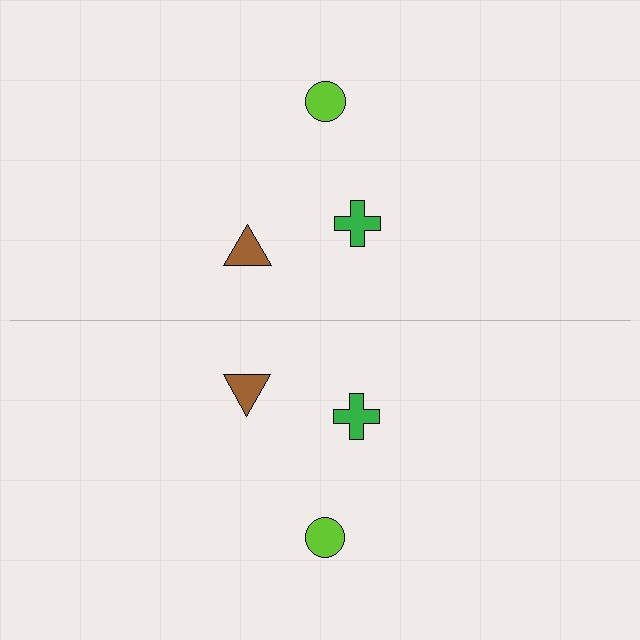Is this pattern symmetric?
Yes, this pattern has bilateral (reflection) symmetry.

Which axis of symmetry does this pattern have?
The pattern has a horizontal axis of symmetry running through the center of the image.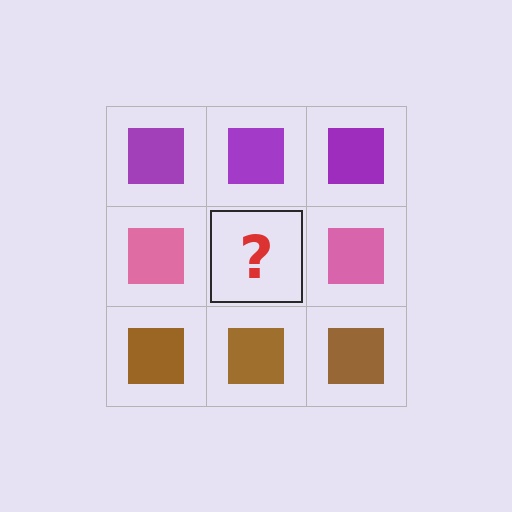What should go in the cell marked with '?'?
The missing cell should contain a pink square.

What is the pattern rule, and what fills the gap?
The rule is that each row has a consistent color. The gap should be filled with a pink square.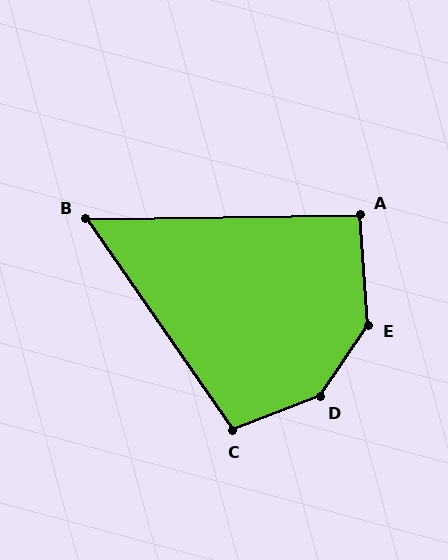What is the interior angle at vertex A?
Approximately 93 degrees (approximately right).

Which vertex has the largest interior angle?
D, at approximately 146 degrees.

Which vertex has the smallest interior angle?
B, at approximately 56 degrees.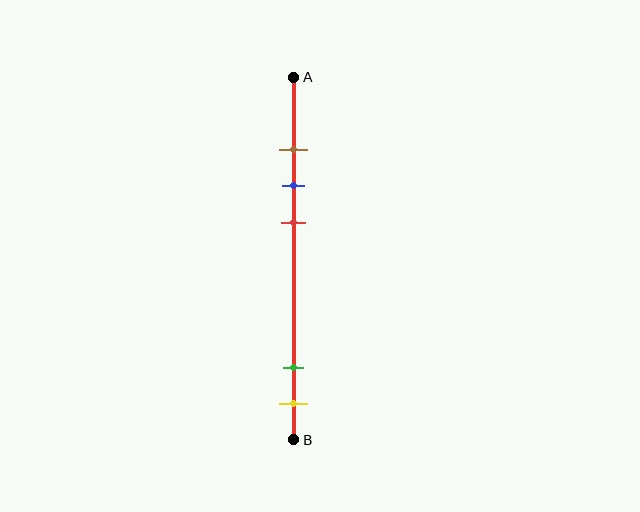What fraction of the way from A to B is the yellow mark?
The yellow mark is approximately 90% (0.9) of the way from A to B.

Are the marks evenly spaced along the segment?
No, the marks are not evenly spaced.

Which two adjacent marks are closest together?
The brown and blue marks are the closest adjacent pair.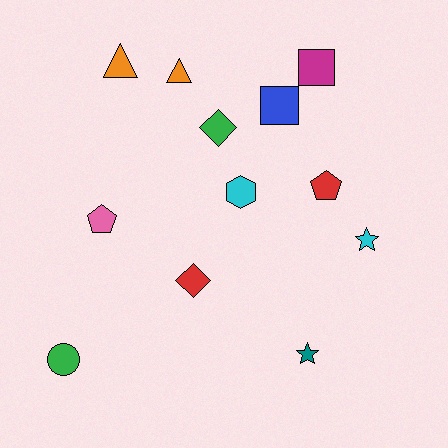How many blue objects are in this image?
There is 1 blue object.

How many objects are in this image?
There are 12 objects.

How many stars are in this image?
There are 2 stars.